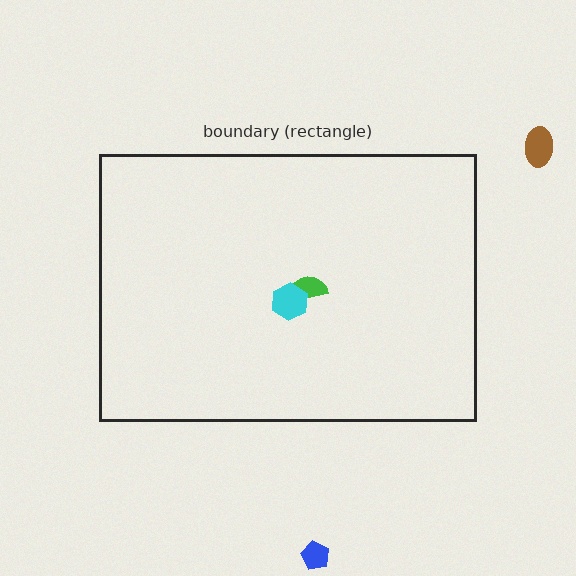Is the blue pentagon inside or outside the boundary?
Outside.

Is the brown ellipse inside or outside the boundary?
Outside.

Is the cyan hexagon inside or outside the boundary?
Inside.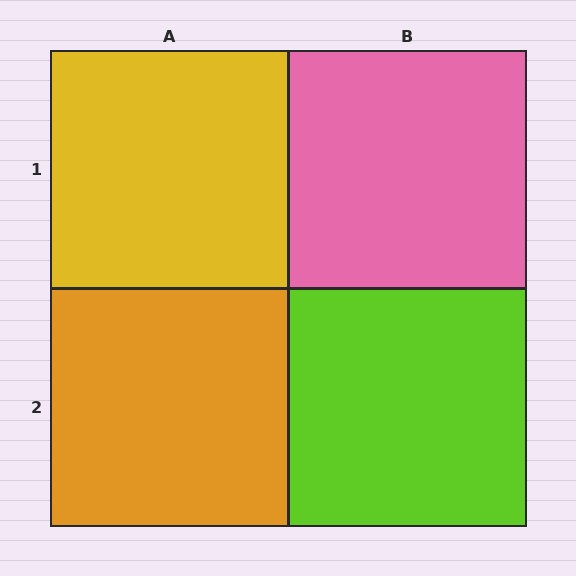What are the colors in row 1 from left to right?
Yellow, pink.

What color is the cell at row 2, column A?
Orange.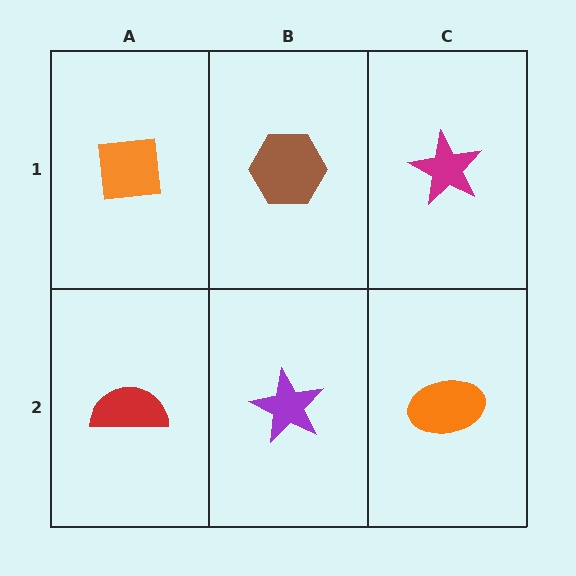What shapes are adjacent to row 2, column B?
A brown hexagon (row 1, column B), a red semicircle (row 2, column A), an orange ellipse (row 2, column C).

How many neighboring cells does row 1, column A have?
2.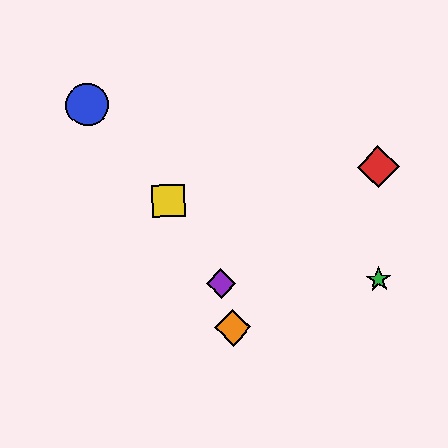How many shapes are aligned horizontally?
2 shapes (the green star, the purple diamond) are aligned horizontally.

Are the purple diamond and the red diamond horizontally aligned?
No, the purple diamond is at y≈283 and the red diamond is at y≈167.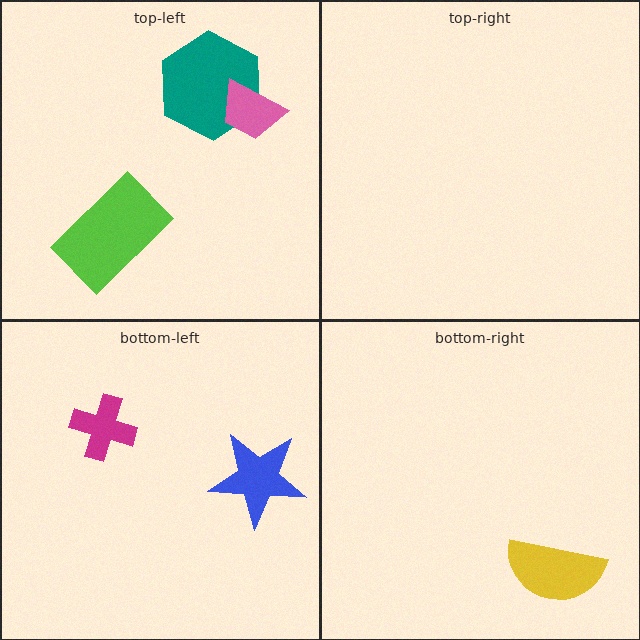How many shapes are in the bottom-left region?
2.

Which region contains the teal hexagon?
The top-left region.